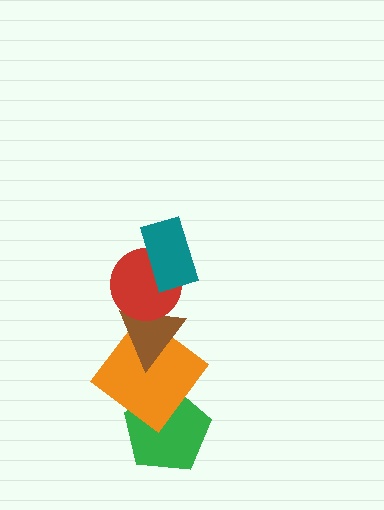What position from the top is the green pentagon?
The green pentagon is 5th from the top.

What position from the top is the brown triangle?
The brown triangle is 3rd from the top.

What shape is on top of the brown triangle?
The red circle is on top of the brown triangle.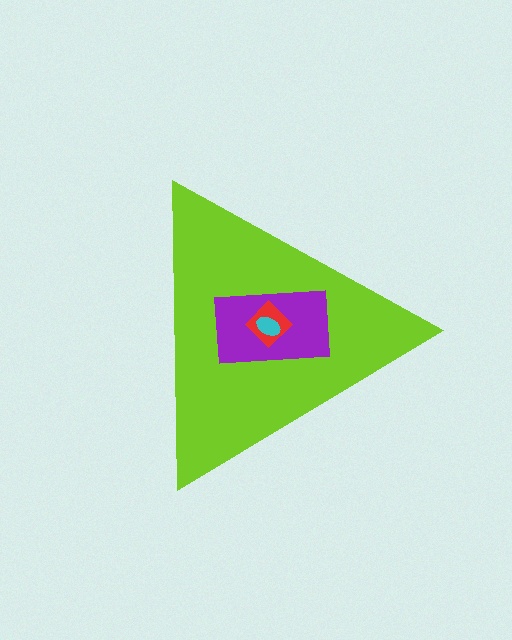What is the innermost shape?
The cyan ellipse.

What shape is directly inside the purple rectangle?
The red diamond.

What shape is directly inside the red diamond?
The cyan ellipse.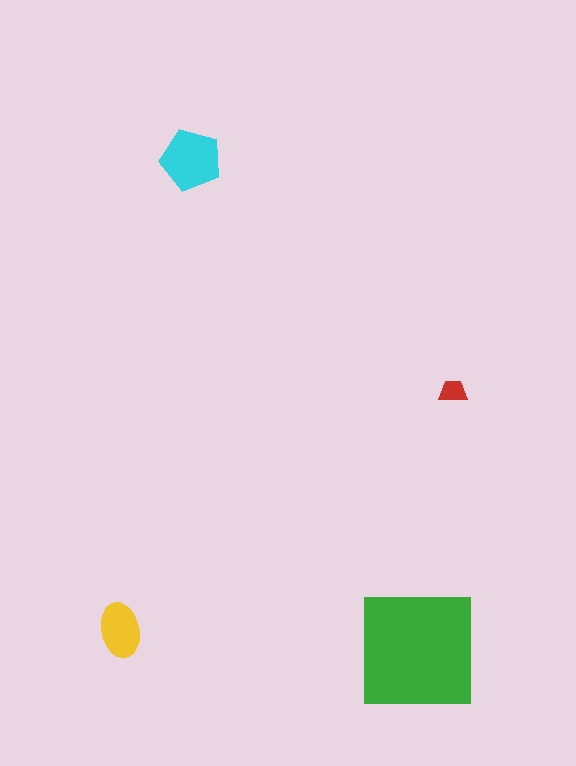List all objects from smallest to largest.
The red trapezoid, the yellow ellipse, the cyan pentagon, the green square.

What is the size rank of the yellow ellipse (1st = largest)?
3rd.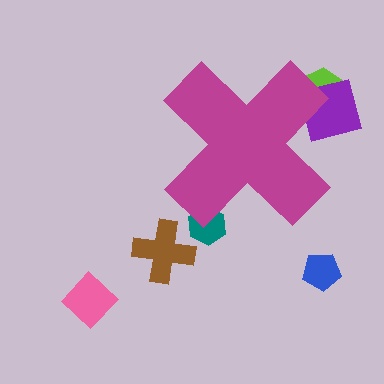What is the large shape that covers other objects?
A magenta cross.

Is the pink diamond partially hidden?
No, the pink diamond is fully visible.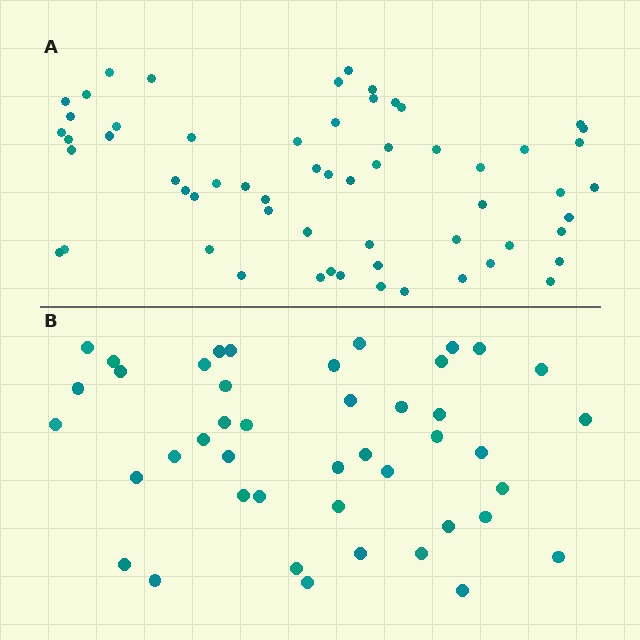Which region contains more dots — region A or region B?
Region A (the top region) has more dots.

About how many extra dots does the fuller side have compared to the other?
Region A has approximately 15 more dots than region B.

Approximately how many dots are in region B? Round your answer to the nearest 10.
About 40 dots. (The exact count is 44, which rounds to 40.)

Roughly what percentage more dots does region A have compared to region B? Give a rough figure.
About 35% more.